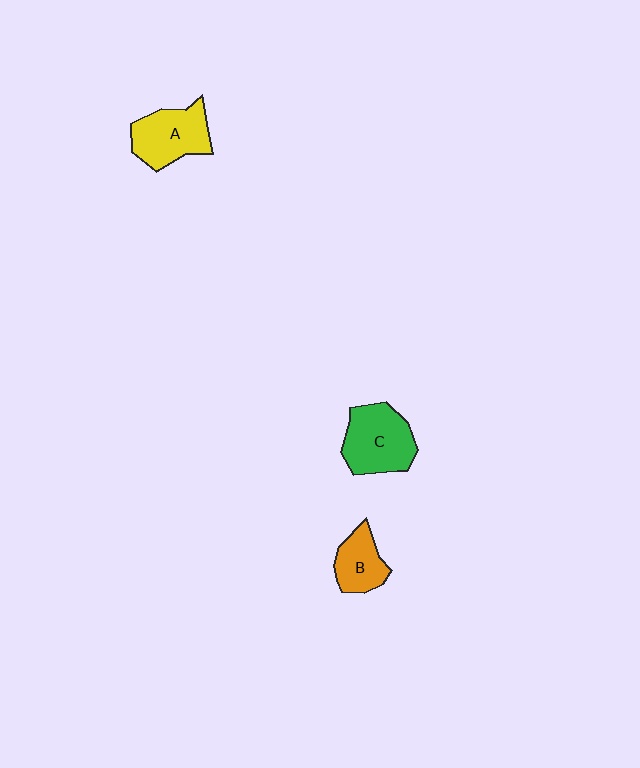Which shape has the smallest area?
Shape B (orange).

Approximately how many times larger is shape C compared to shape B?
Approximately 1.6 times.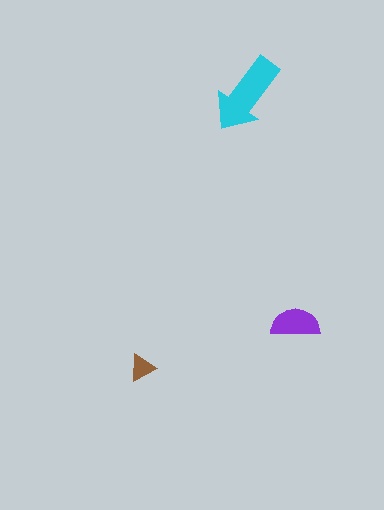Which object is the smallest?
The brown triangle.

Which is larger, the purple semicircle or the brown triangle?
The purple semicircle.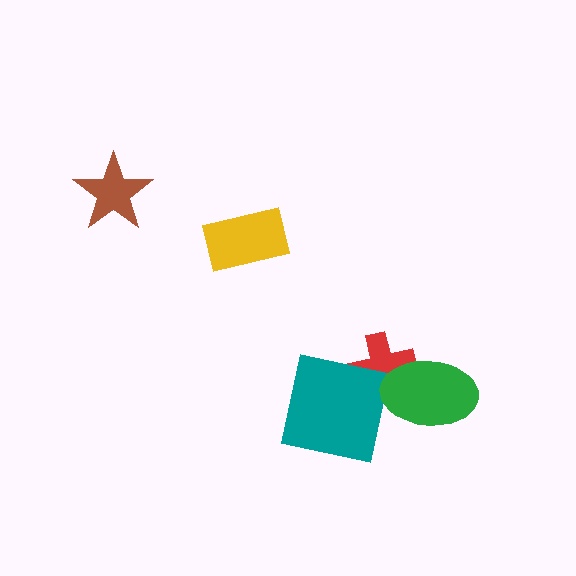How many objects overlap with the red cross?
2 objects overlap with the red cross.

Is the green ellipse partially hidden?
No, no other shape covers it.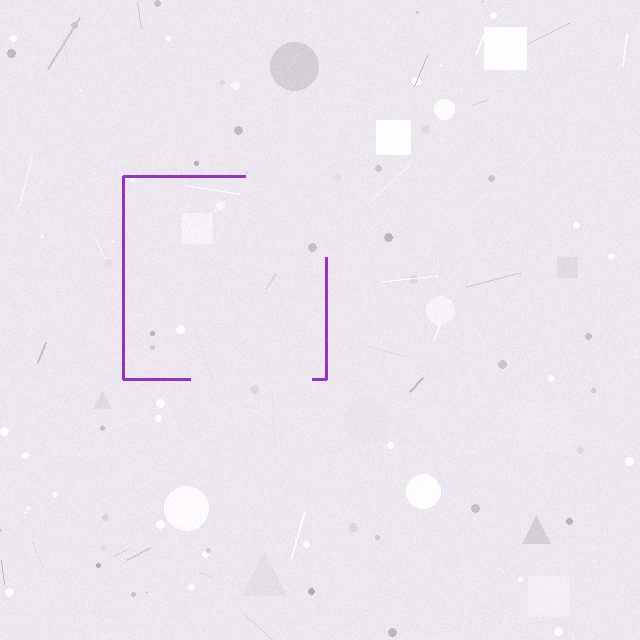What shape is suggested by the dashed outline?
The dashed outline suggests a square.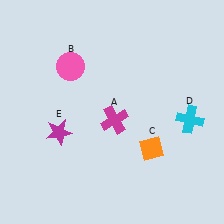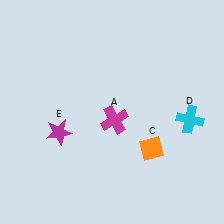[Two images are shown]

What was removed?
The pink circle (B) was removed in Image 2.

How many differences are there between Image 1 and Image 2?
There is 1 difference between the two images.